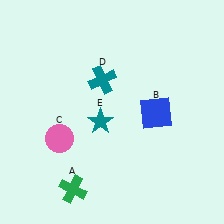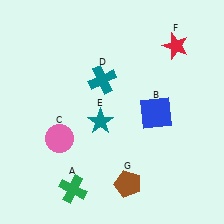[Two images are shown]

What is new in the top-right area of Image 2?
A red star (F) was added in the top-right area of Image 2.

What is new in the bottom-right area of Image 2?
A brown pentagon (G) was added in the bottom-right area of Image 2.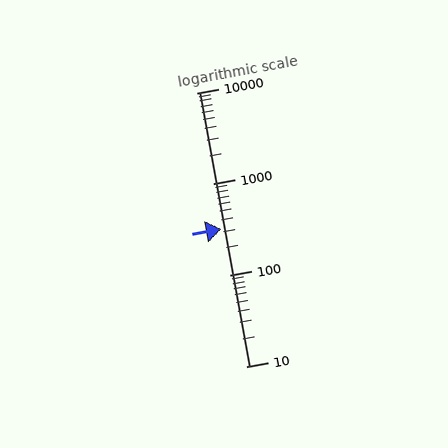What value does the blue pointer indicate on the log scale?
The pointer indicates approximately 320.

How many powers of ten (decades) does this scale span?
The scale spans 3 decades, from 10 to 10000.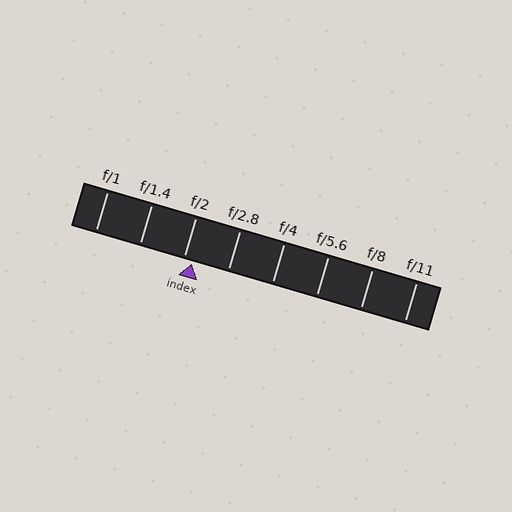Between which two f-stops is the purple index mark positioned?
The index mark is between f/2 and f/2.8.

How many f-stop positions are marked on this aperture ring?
There are 8 f-stop positions marked.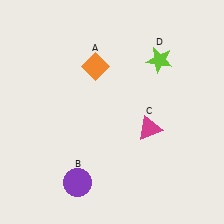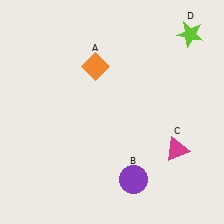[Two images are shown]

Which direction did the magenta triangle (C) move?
The magenta triangle (C) moved right.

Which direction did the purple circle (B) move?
The purple circle (B) moved right.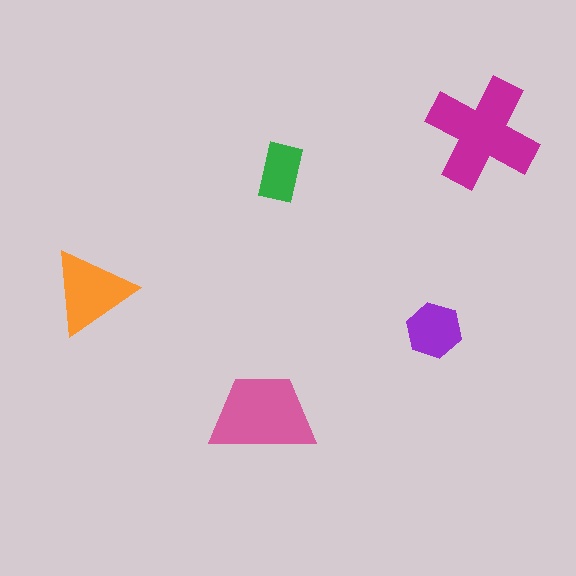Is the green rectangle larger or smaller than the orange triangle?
Smaller.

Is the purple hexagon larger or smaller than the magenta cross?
Smaller.